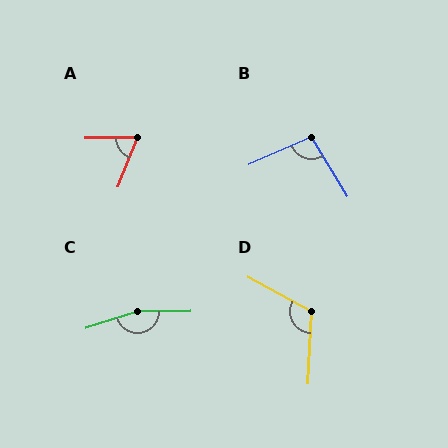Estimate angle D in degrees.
Approximately 116 degrees.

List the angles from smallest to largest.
A (69°), B (97°), D (116°), C (163°).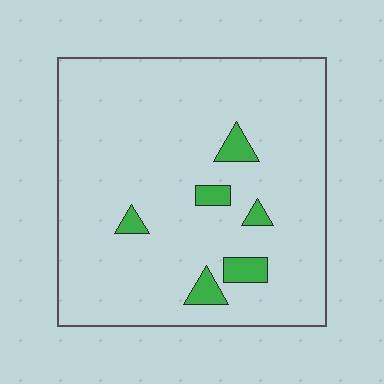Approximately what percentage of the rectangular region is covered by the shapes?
Approximately 5%.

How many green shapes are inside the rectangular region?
6.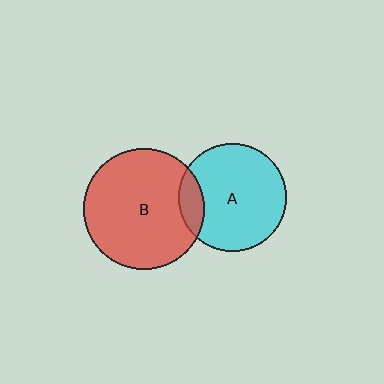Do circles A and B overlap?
Yes.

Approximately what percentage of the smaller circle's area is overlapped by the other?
Approximately 15%.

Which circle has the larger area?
Circle B (red).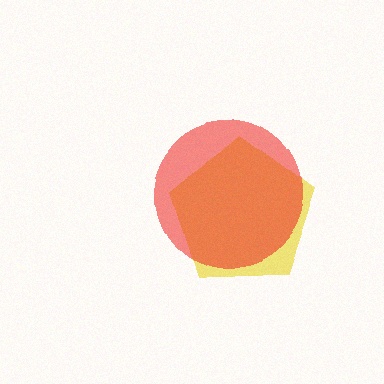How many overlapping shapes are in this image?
There are 2 overlapping shapes in the image.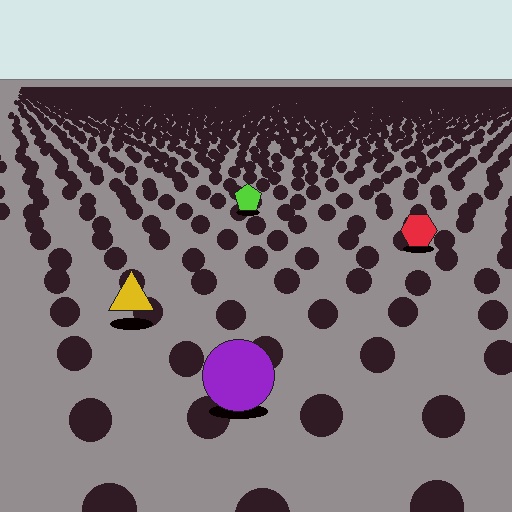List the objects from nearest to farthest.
From nearest to farthest: the purple circle, the yellow triangle, the red hexagon, the lime pentagon.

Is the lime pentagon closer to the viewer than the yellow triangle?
No. The yellow triangle is closer — you can tell from the texture gradient: the ground texture is coarser near it.